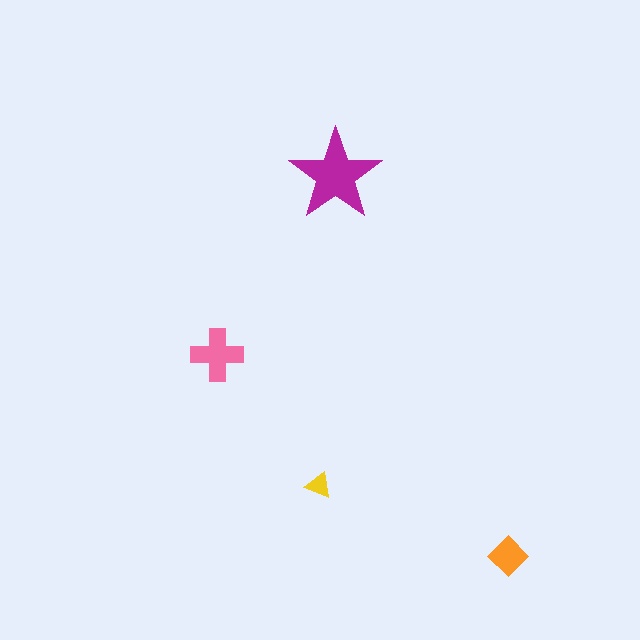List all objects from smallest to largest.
The yellow triangle, the orange diamond, the pink cross, the magenta star.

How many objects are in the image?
There are 4 objects in the image.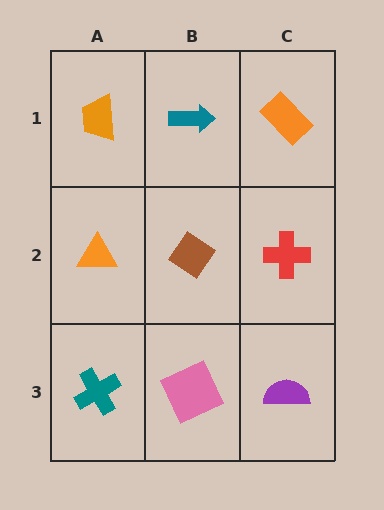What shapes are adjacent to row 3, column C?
A red cross (row 2, column C), a pink square (row 3, column B).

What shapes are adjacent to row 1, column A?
An orange triangle (row 2, column A), a teal arrow (row 1, column B).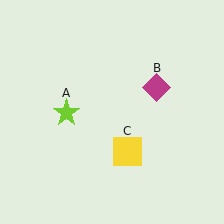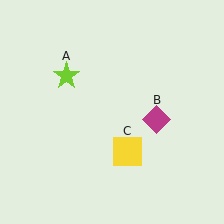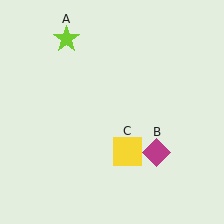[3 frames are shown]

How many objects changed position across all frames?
2 objects changed position: lime star (object A), magenta diamond (object B).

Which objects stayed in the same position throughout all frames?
Yellow square (object C) remained stationary.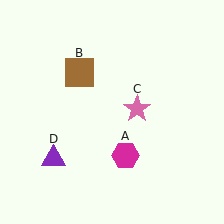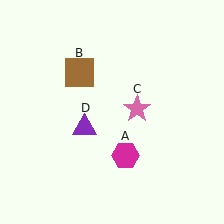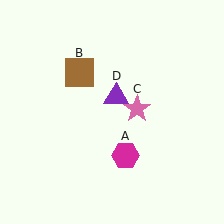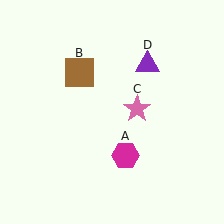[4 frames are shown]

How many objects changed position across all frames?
1 object changed position: purple triangle (object D).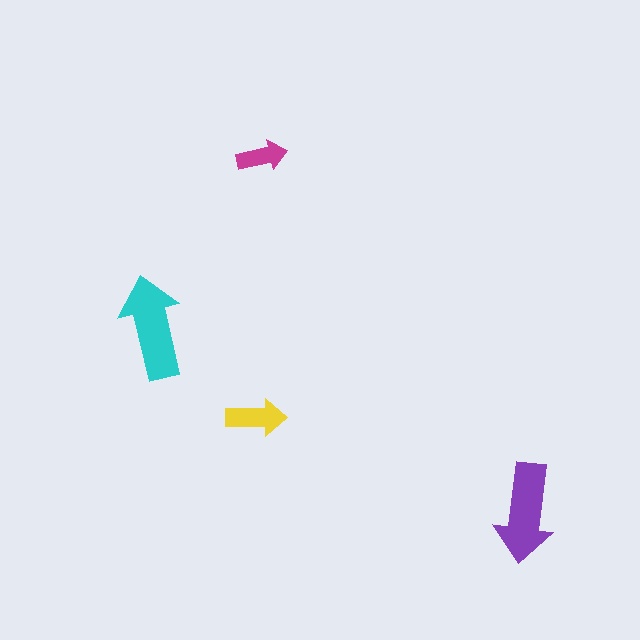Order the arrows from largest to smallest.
the cyan one, the purple one, the yellow one, the magenta one.